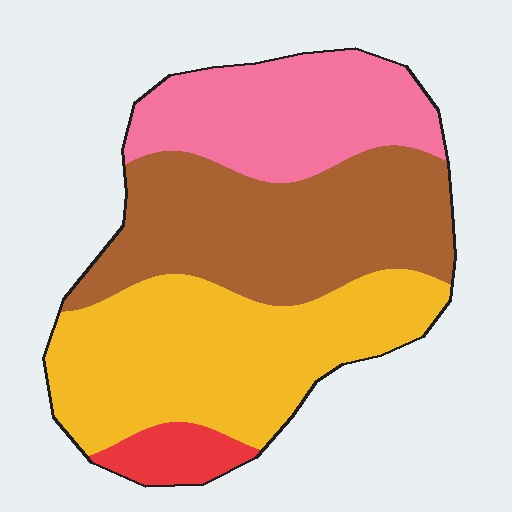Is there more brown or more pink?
Brown.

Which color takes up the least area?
Red, at roughly 5%.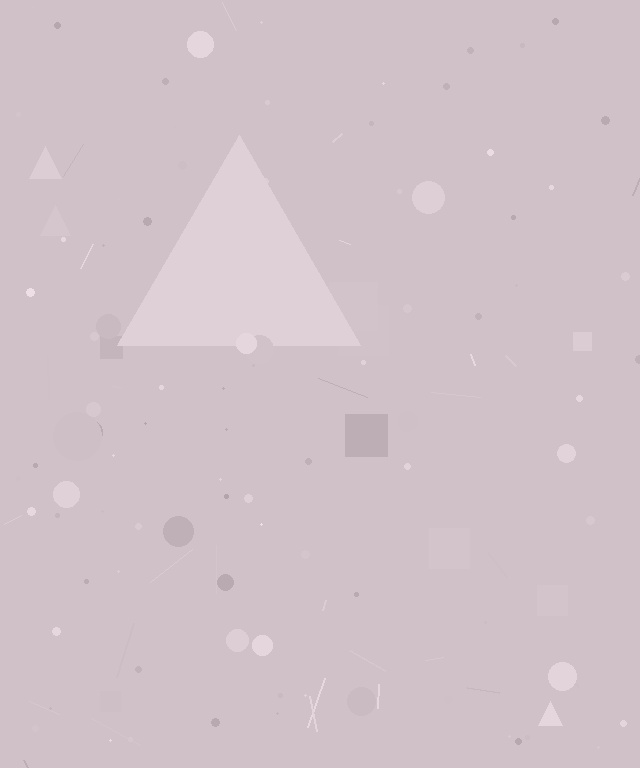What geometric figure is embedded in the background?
A triangle is embedded in the background.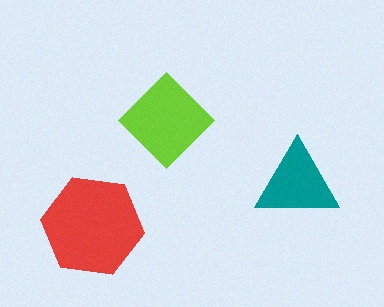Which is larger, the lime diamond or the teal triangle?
The lime diamond.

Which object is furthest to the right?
The teal triangle is rightmost.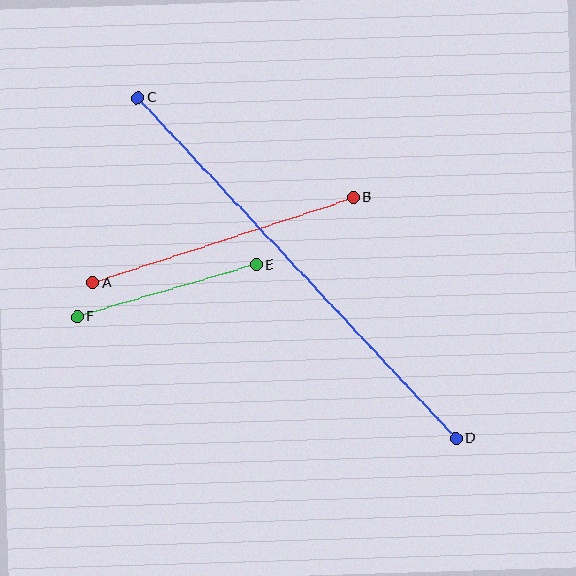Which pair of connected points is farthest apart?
Points C and D are farthest apart.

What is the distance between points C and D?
The distance is approximately 466 pixels.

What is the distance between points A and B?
The distance is approximately 275 pixels.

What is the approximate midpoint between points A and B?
The midpoint is at approximately (223, 240) pixels.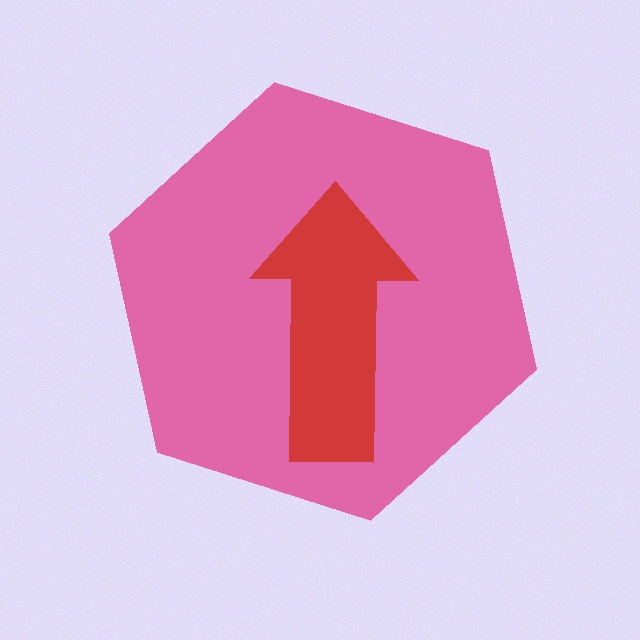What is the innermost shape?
The red arrow.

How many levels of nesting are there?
2.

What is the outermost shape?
The pink hexagon.